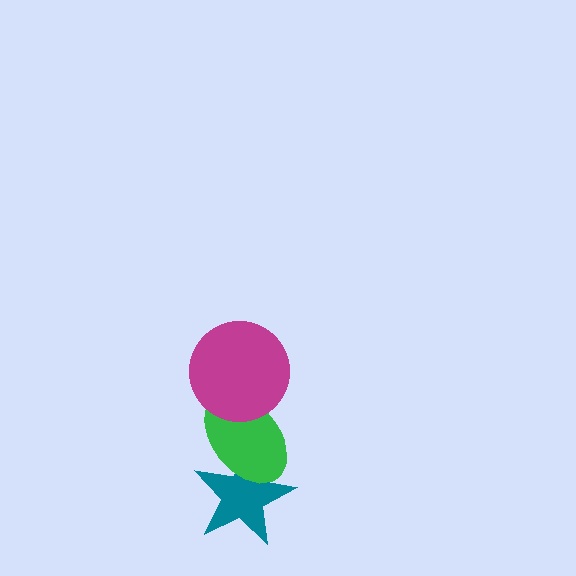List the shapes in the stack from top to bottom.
From top to bottom: the magenta circle, the green ellipse, the teal star.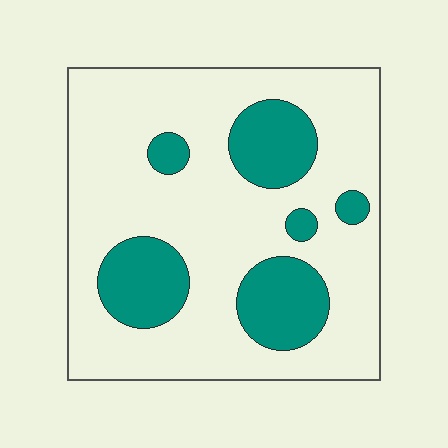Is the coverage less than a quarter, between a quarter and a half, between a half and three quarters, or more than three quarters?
Less than a quarter.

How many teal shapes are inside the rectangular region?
6.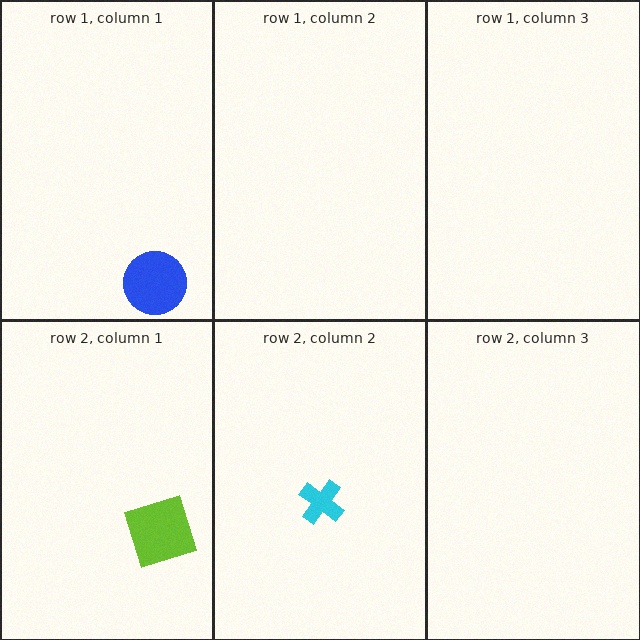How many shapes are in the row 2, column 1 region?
1.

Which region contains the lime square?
The row 2, column 1 region.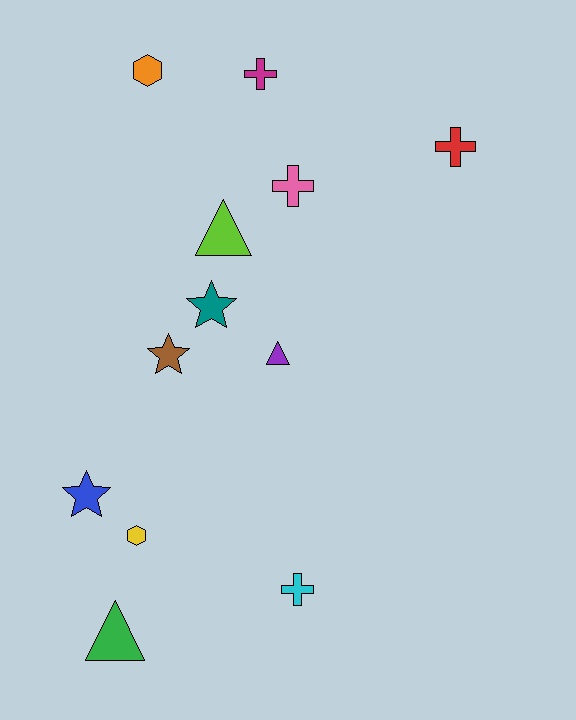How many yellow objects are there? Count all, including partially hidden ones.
There is 1 yellow object.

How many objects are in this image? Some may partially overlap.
There are 12 objects.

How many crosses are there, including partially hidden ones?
There are 4 crosses.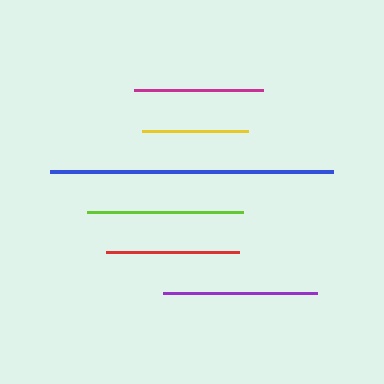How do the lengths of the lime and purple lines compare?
The lime and purple lines are approximately the same length.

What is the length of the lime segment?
The lime segment is approximately 156 pixels long.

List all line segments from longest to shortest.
From longest to shortest: blue, lime, purple, red, magenta, yellow.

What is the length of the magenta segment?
The magenta segment is approximately 129 pixels long.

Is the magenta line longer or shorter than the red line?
The red line is longer than the magenta line.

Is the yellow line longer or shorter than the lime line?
The lime line is longer than the yellow line.